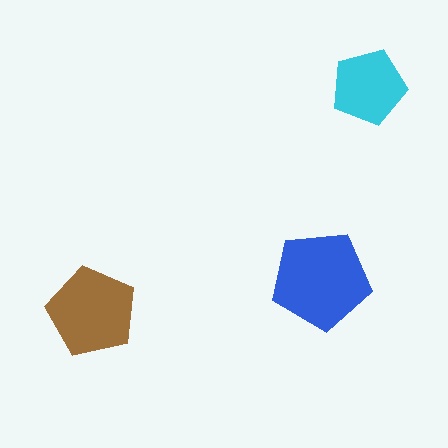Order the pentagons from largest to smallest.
the blue one, the brown one, the cyan one.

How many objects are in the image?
There are 3 objects in the image.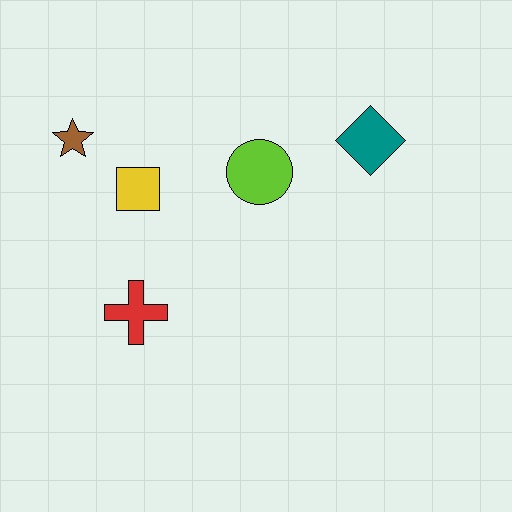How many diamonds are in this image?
There is 1 diamond.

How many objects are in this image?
There are 5 objects.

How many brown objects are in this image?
There is 1 brown object.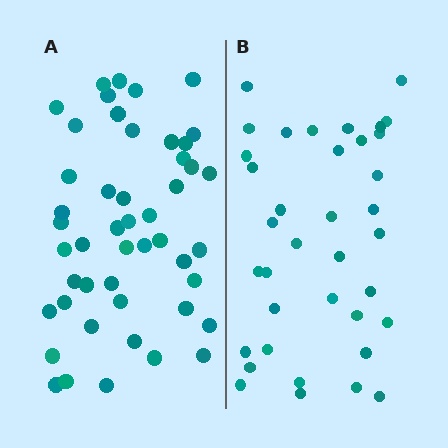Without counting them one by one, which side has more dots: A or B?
Region A (the left region) has more dots.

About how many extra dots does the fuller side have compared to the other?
Region A has roughly 12 or so more dots than region B.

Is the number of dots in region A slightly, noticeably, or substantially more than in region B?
Region A has noticeably more, but not dramatically so. The ratio is roughly 1.3 to 1.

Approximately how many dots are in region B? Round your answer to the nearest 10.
About 40 dots. (The exact count is 37, which rounds to 40.)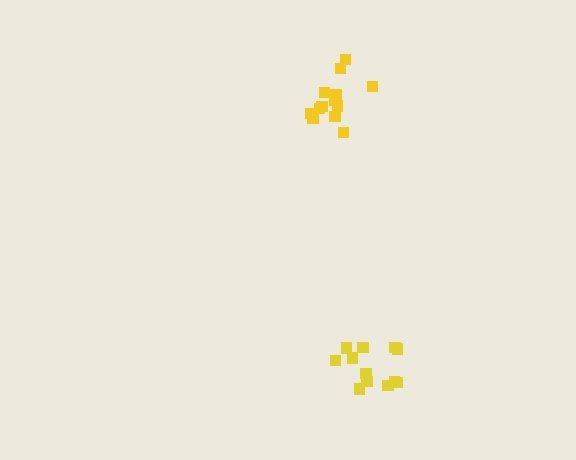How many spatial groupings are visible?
There are 2 spatial groupings.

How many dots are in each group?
Group 1: 12 dots, Group 2: 13 dots (25 total).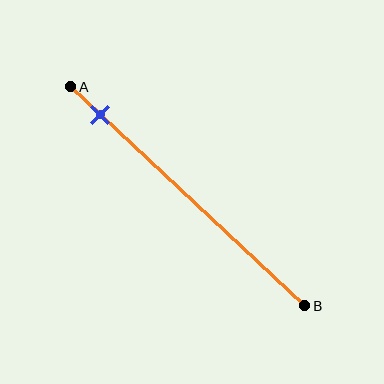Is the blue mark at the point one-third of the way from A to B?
No, the mark is at about 15% from A, not at the 33% one-third point.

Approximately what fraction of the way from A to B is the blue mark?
The blue mark is approximately 15% of the way from A to B.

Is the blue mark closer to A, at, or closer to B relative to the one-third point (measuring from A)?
The blue mark is closer to point A than the one-third point of segment AB.